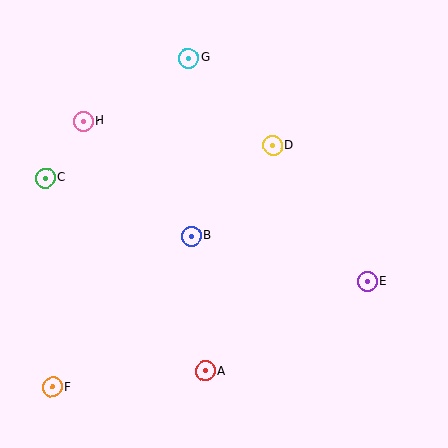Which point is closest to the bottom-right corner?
Point E is closest to the bottom-right corner.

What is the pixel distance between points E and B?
The distance between E and B is 182 pixels.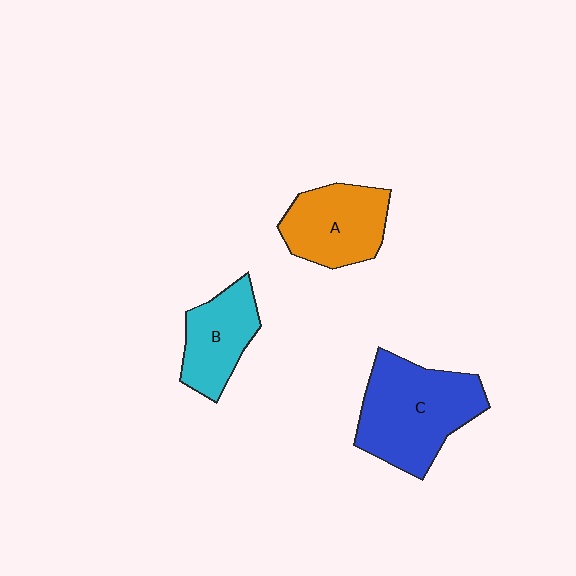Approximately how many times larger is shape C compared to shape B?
Approximately 1.7 times.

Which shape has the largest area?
Shape C (blue).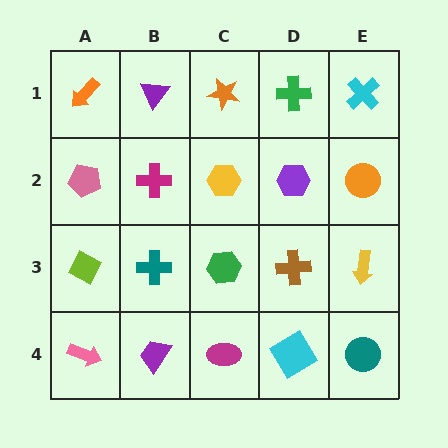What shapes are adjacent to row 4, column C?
A green hexagon (row 3, column C), a purple trapezoid (row 4, column B), a cyan diamond (row 4, column D).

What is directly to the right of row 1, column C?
A green cross.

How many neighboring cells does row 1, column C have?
3.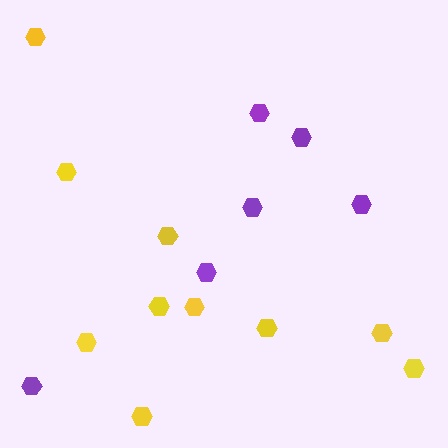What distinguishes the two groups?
There are 2 groups: one group of yellow hexagons (10) and one group of purple hexagons (6).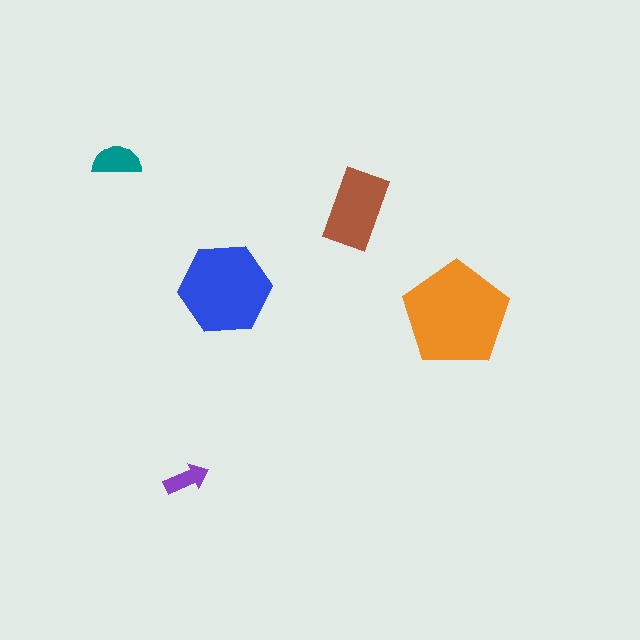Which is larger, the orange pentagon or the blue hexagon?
The orange pentagon.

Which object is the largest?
The orange pentagon.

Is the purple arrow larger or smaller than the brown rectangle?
Smaller.